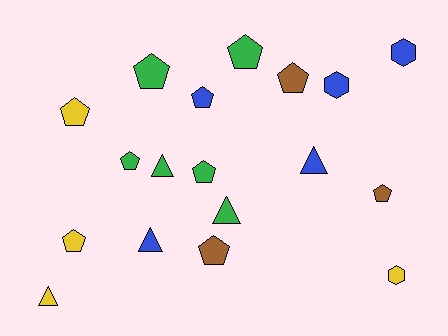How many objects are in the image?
There are 18 objects.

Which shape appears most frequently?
Pentagon, with 10 objects.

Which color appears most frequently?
Green, with 6 objects.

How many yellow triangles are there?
There is 1 yellow triangle.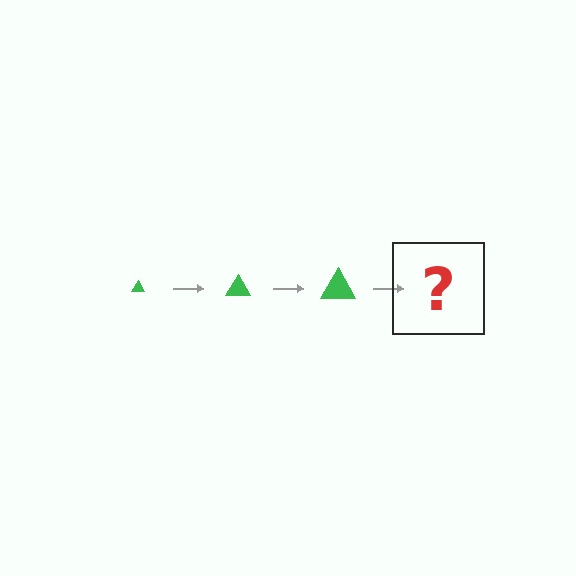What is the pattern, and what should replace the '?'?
The pattern is that the triangle gets progressively larger each step. The '?' should be a green triangle, larger than the previous one.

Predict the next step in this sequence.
The next step is a green triangle, larger than the previous one.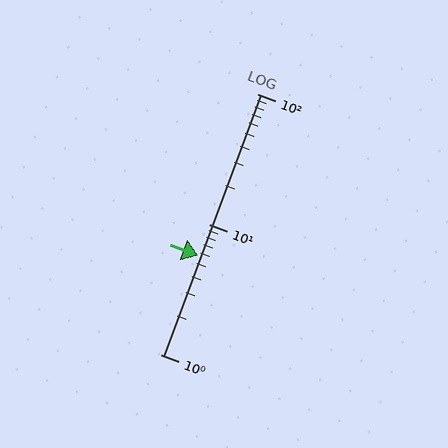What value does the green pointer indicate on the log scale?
The pointer indicates approximately 5.7.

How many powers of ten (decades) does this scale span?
The scale spans 2 decades, from 1 to 100.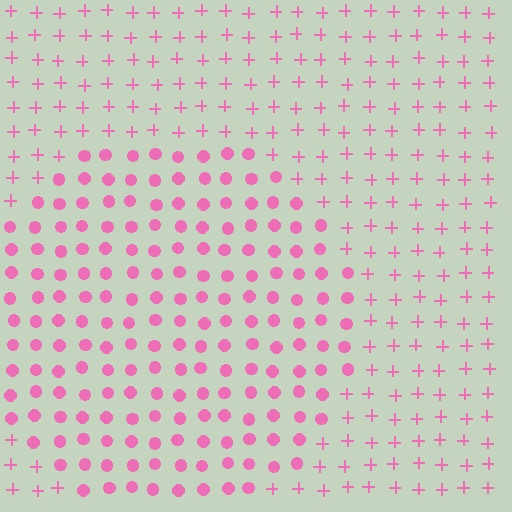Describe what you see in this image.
The image is filled with small pink elements arranged in a uniform grid. A circle-shaped region contains circles, while the surrounding area contains plus signs. The boundary is defined purely by the change in element shape.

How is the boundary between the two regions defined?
The boundary is defined by a change in element shape: circles inside vs. plus signs outside. All elements share the same color and spacing.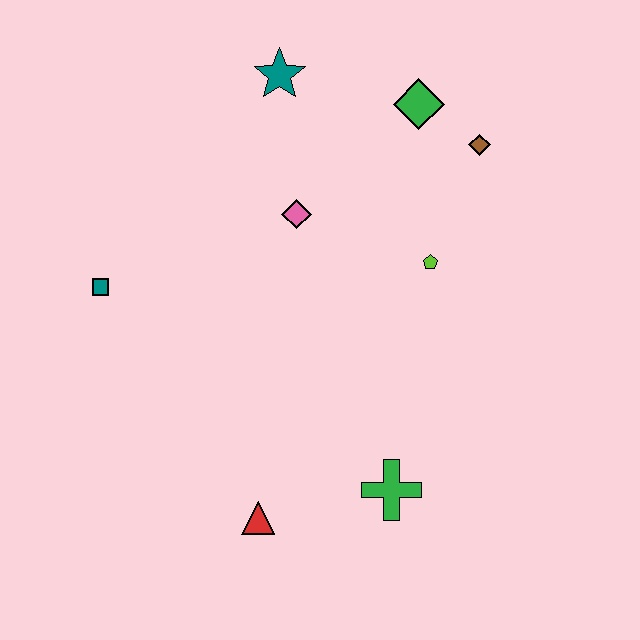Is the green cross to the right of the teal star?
Yes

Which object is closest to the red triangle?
The green cross is closest to the red triangle.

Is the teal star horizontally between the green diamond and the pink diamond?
No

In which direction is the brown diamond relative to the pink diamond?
The brown diamond is to the right of the pink diamond.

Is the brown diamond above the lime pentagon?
Yes